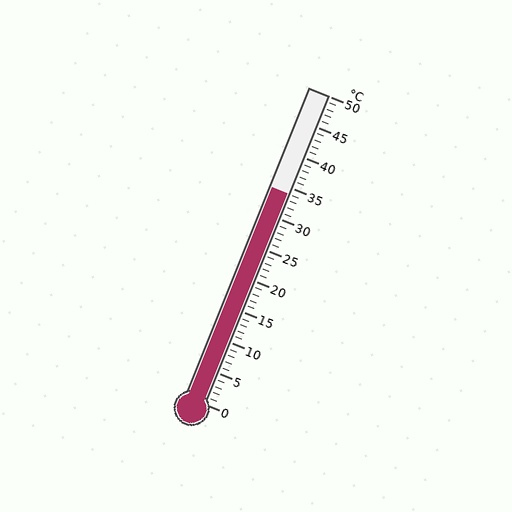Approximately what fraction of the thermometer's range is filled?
The thermometer is filled to approximately 70% of its range.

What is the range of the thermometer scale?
The thermometer scale ranges from 0°C to 50°C.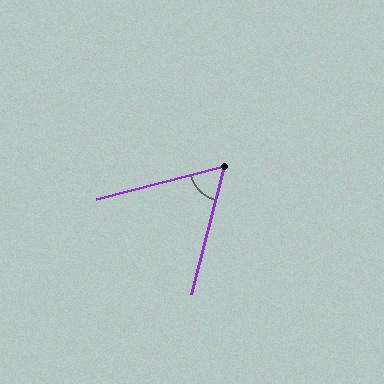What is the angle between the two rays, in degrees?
Approximately 61 degrees.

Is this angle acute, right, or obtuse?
It is acute.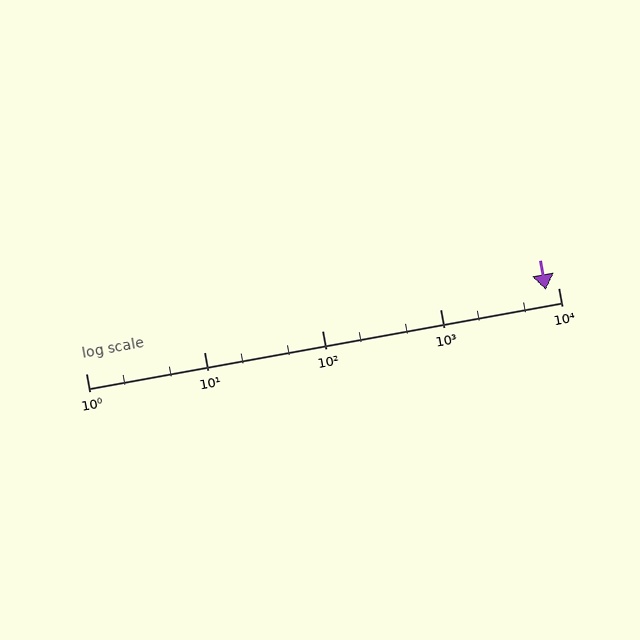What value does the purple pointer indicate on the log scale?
The pointer indicates approximately 7900.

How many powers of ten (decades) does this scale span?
The scale spans 4 decades, from 1 to 10000.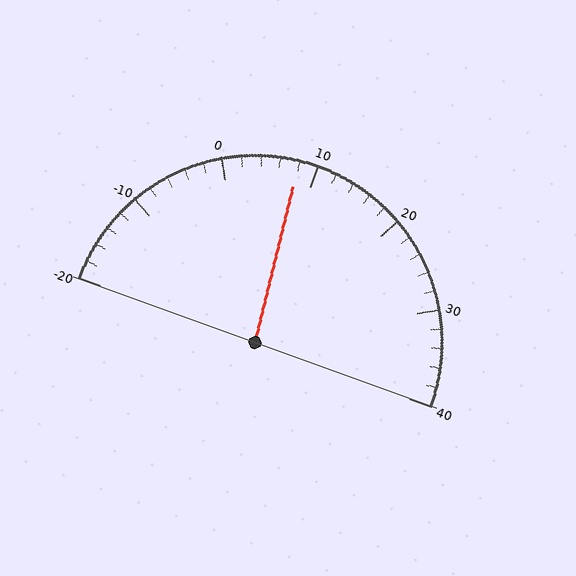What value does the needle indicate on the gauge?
The needle indicates approximately 8.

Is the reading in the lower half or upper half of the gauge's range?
The reading is in the lower half of the range (-20 to 40).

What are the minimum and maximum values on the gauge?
The gauge ranges from -20 to 40.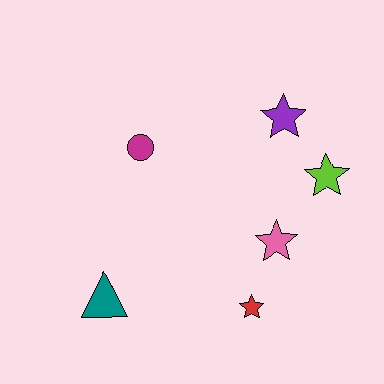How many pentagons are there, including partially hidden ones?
There are no pentagons.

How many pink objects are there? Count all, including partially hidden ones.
There is 1 pink object.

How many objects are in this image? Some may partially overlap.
There are 6 objects.